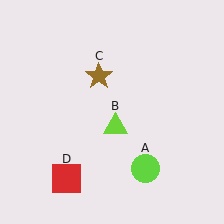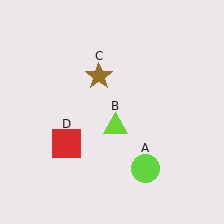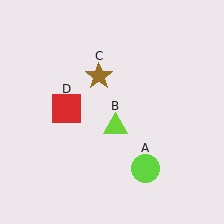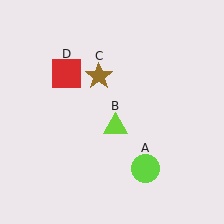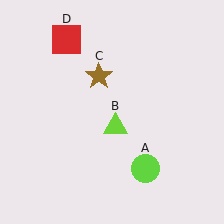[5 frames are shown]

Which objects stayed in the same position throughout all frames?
Lime circle (object A) and lime triangle (object B) and brown star (object C) remained stationary.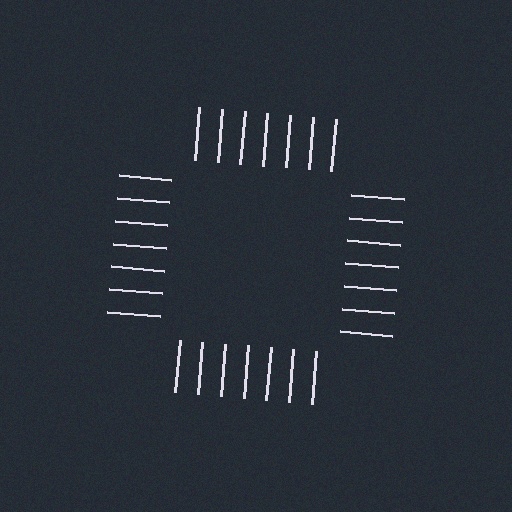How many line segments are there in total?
28 — 7 along each of the 4 edges.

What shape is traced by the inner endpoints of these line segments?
An illusory square — the line segments terminate on its edges but no continuous stroke is drawn.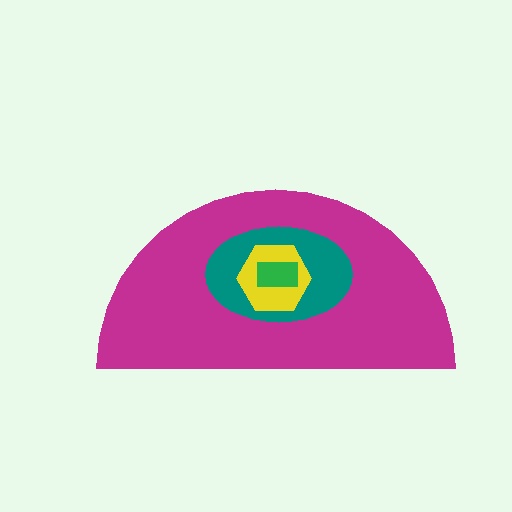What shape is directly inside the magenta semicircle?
The teal ellipse.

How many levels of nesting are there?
4.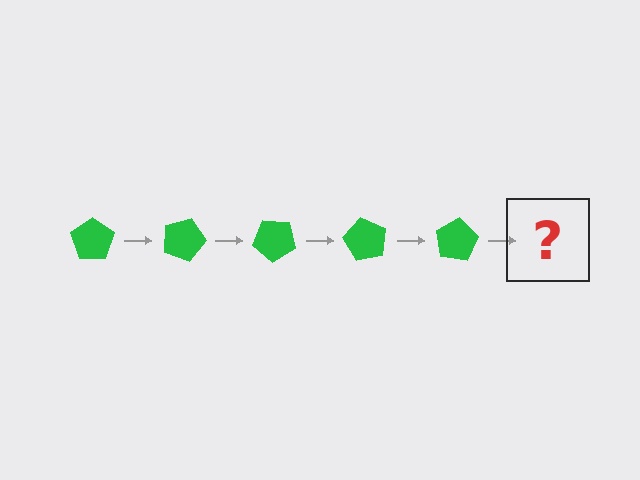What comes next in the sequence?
The next element should be a green pentagon rotated 100 degrees.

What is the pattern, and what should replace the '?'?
The pattern is that the pentagon rotates 20 degrees each step. The '?' should be a green pentagon rotated 100 degrees.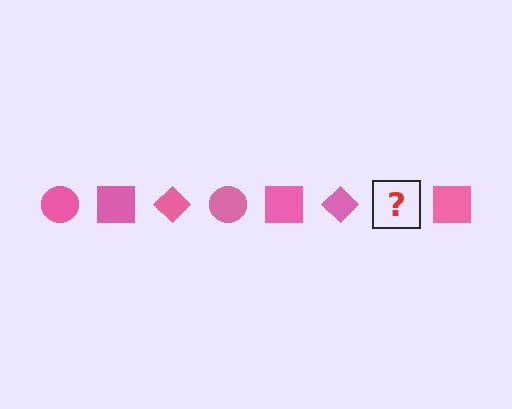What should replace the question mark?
The question mark should be replaced with a pink circle.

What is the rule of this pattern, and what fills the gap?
The rule is that the pattern cycles through circle, square, diamond shapes in pink. The gap should be filled with a pink circle.